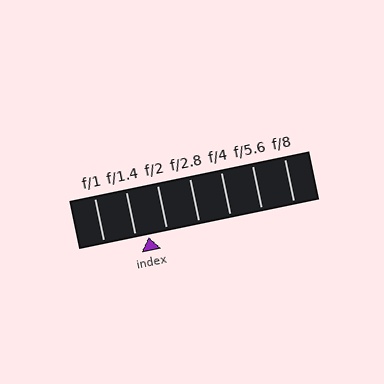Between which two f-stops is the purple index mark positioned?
The index mark is between f/1.4 and f/2.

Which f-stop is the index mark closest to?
The index mark is closest to f/1.4.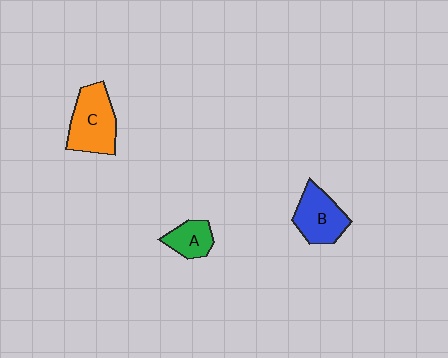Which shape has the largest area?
Shape C (orange).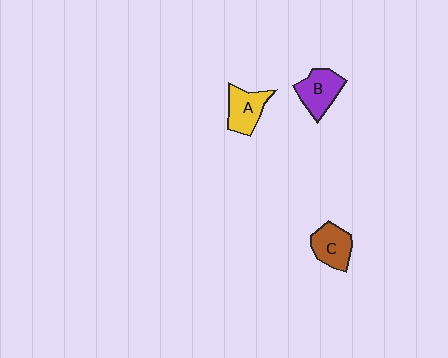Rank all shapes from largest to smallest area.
From largest to smallest: B (purple), A (yellow), C (brown).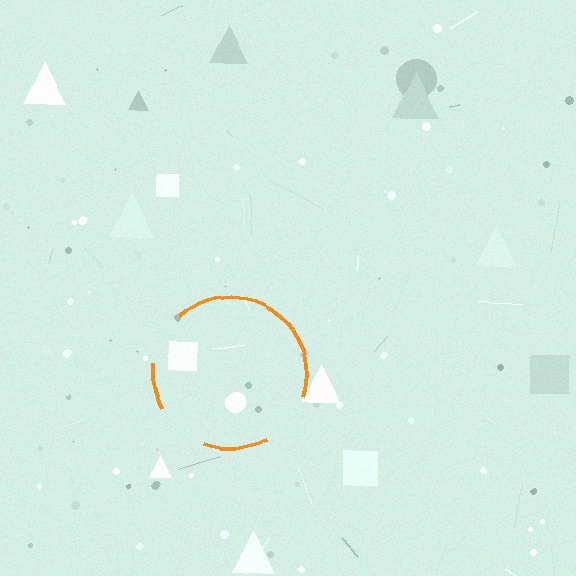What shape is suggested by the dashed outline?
The dashed outline suggests a circle.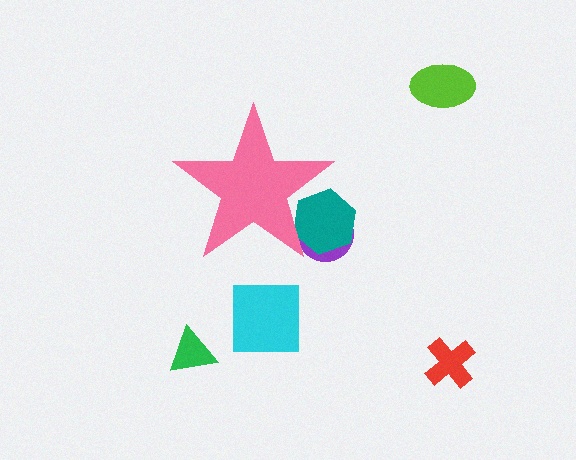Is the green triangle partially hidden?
No, the green triangle is fully visible.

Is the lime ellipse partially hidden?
No, the lime ellipse is fully visible.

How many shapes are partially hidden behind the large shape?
2 shapes are partially hidden.